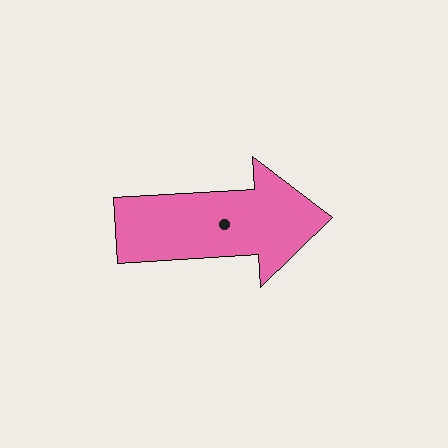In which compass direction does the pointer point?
East.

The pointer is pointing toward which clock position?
Roughly 3 o'clock.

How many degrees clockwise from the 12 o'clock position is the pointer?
Approximately 87 degrees.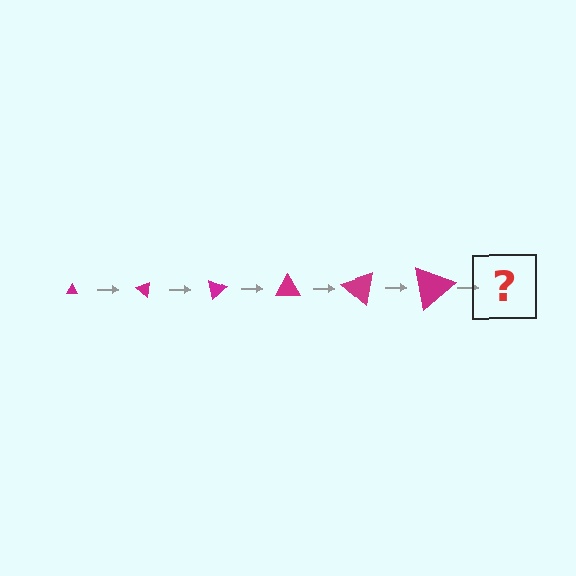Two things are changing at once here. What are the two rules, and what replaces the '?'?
The two rules are that the triangle grows larger each step and it rotates 40 degrees each step. The '?' should be a triangle, larger than the previous one and rotated 240 degrees from the start.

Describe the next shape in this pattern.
It should be a triangle, larger than the previous one and rotated 240 degrees from the start.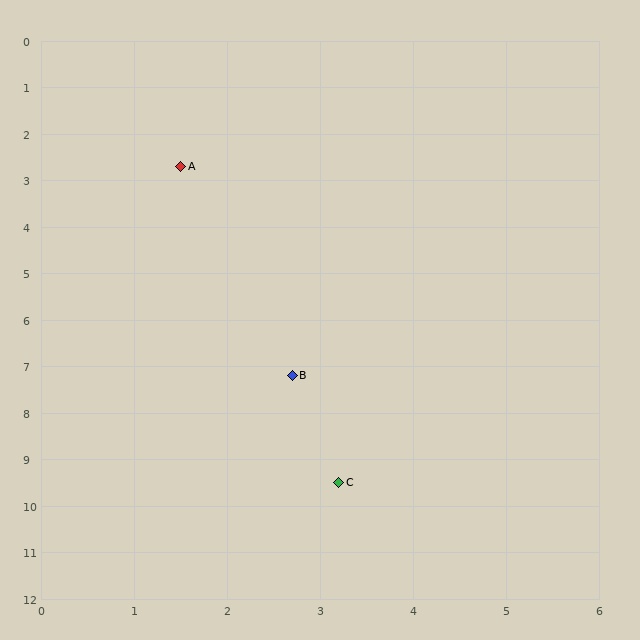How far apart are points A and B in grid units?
Points A and B are about 4.7 grid units apart.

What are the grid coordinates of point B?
Point B is at approximately (2.7, 7.2).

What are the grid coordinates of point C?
Point C is at approximately (3.2, 9.5).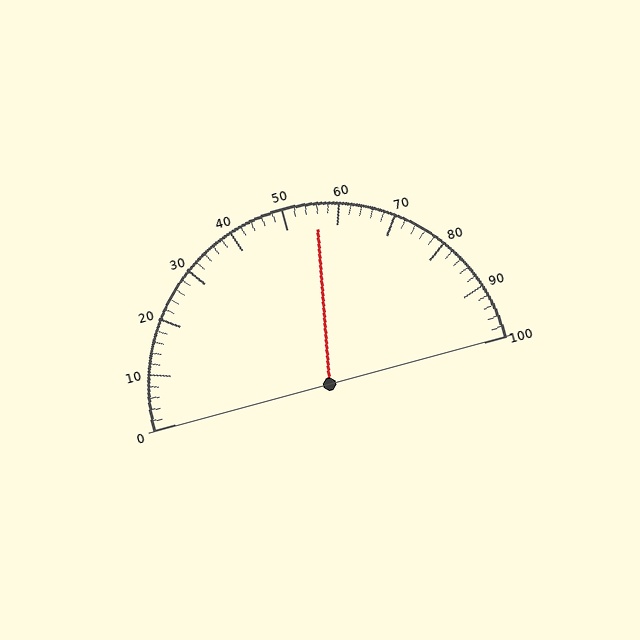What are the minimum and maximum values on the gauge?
The gauge ranges from 0 to 100.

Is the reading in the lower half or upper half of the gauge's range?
The reading is in the upper half of the range (0 to 100).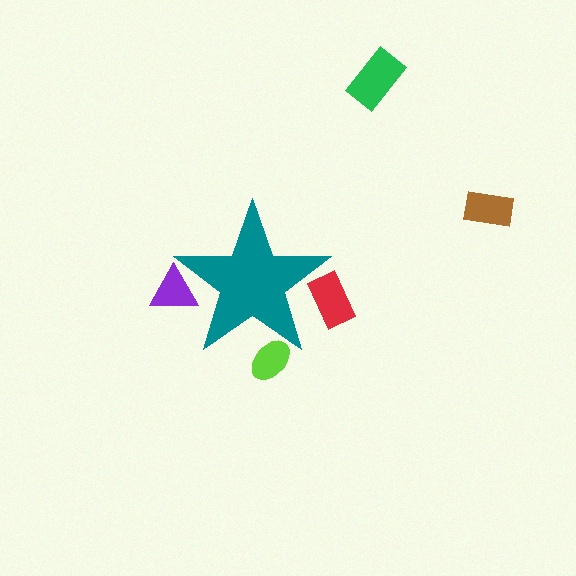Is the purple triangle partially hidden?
Yes, the purple triangle is partially hidden behind the teal star.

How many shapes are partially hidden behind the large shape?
3 shapes are partially hidden.